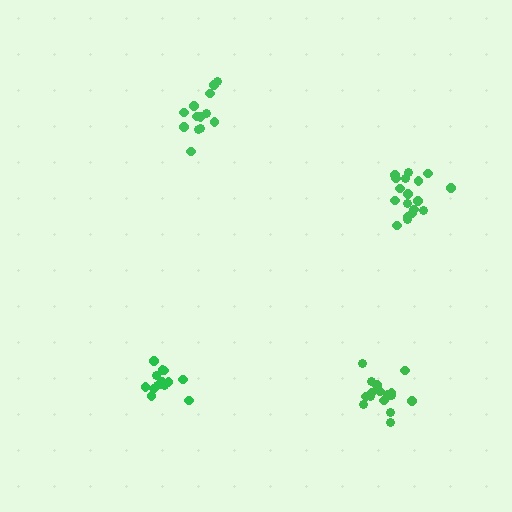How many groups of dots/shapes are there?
There are 4 groups.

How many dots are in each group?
Group 1: 13 dots, Group 2: 16 dots, Group 3: 13 dots, Group 4: 18 dots (60 total).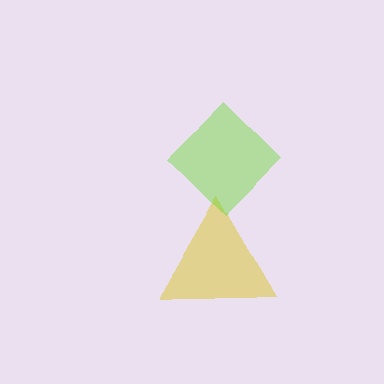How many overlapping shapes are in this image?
There are 2 overlapping shapes in the image.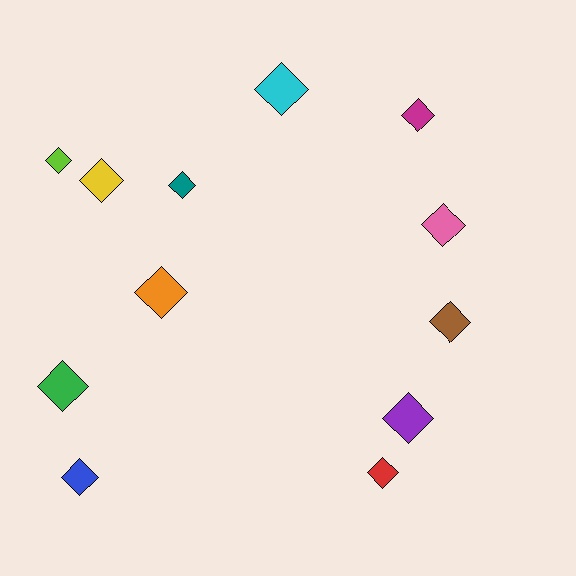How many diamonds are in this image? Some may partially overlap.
There are 12 diamonds.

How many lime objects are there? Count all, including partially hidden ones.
There is 1 lime object.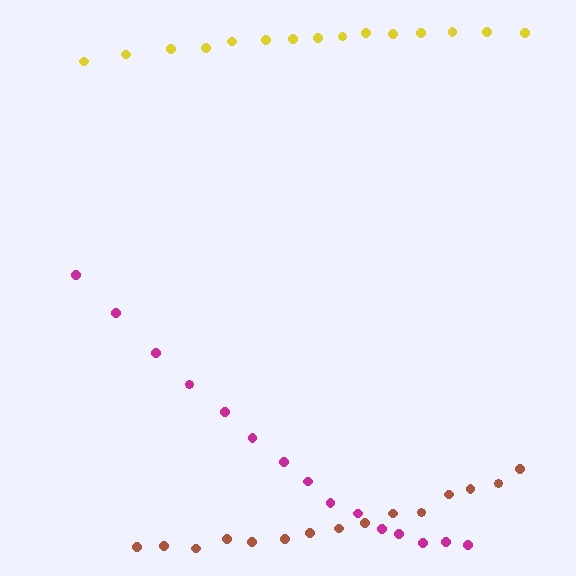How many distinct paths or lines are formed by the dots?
There are 3 distinct paths.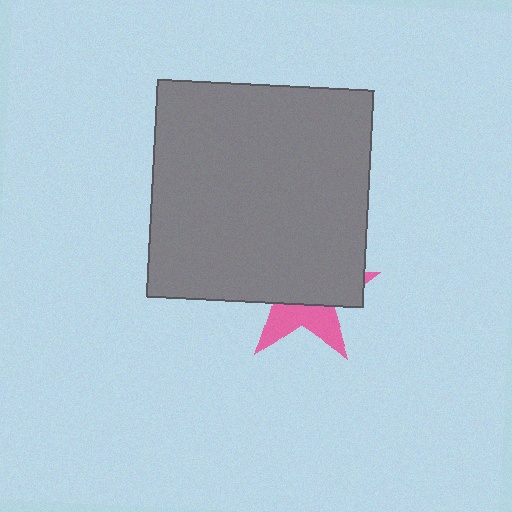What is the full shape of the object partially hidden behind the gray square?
The partially hidden object is a pink star.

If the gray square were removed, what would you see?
You would see the complete pink star.